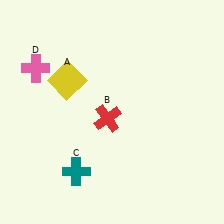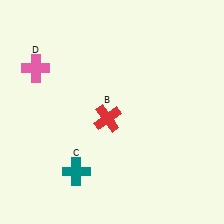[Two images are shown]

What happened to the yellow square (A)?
The yellow square (A) was removed in Image 2. It was in the top-left area of Image 1.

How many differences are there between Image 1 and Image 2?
There is 1 difference between the two images.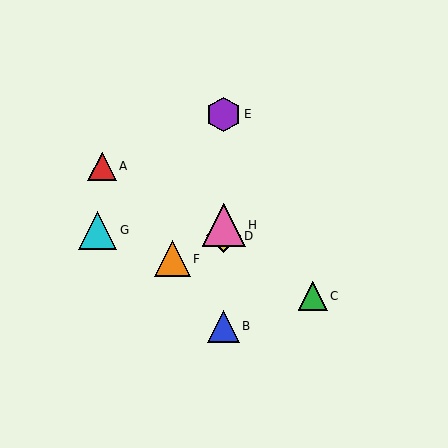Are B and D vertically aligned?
Yes, both are at x≈224.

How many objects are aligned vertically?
4 objects (B, D, E, H) are aligned vertically.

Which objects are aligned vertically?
Objects B, D, E, H are aligned vertically.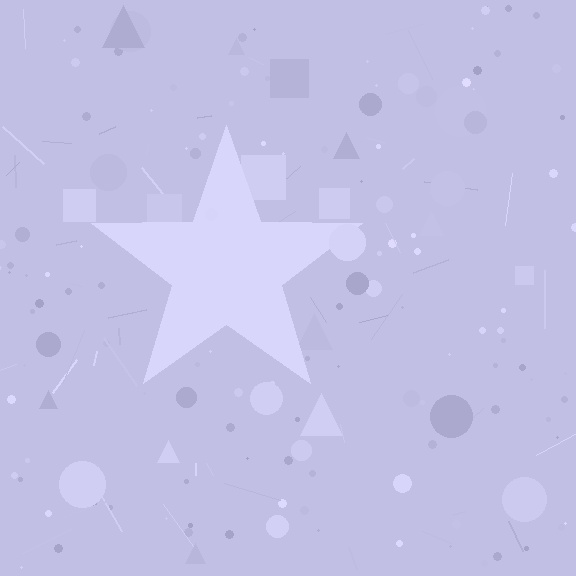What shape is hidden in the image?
A star is hidden in the image.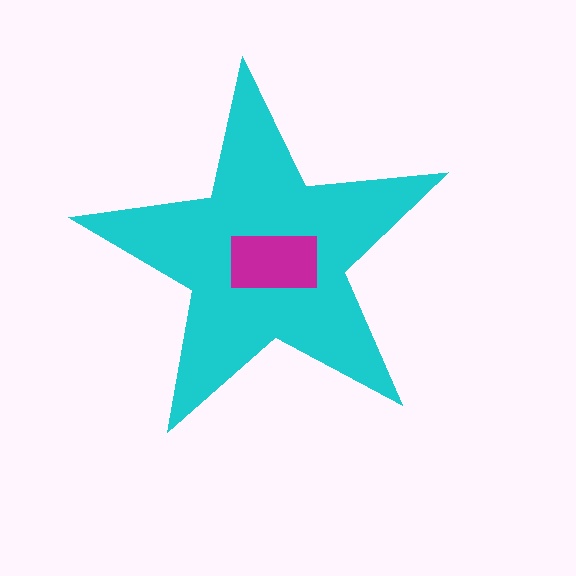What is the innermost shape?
The magenta rectangle.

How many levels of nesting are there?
2.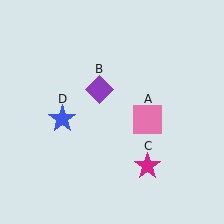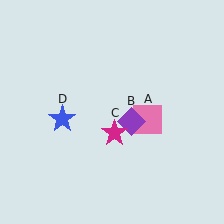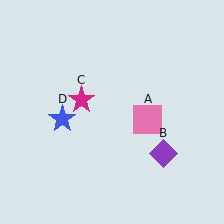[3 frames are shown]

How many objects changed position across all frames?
2 objects changed position: purple diamond (object B), magenta star (object C).